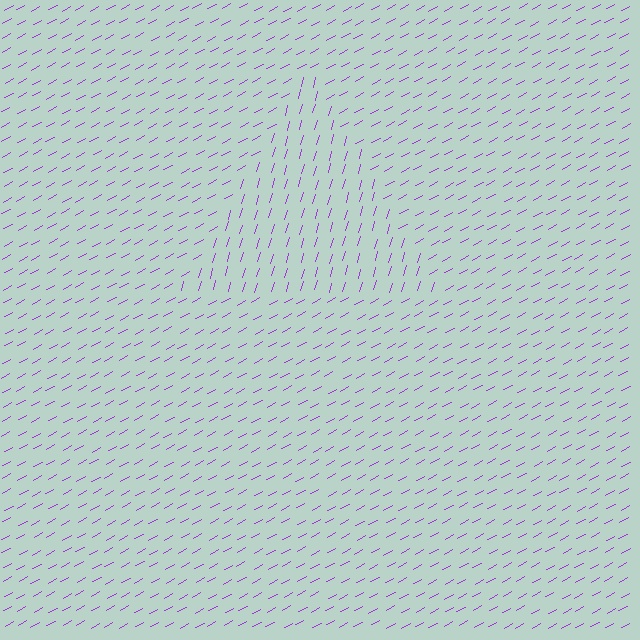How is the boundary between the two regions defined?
The boundary is defined purely by a change in line orientation (approximately 45 degrees difference). All lines are the same color and thickness.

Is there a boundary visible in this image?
Yes, there is a texture boundary formed by a change in line orientation.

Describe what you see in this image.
The image is filled with small purple line segments. A triangle region in the image has lines oriented differently from the surrounding lines, creating a visible texture boundary.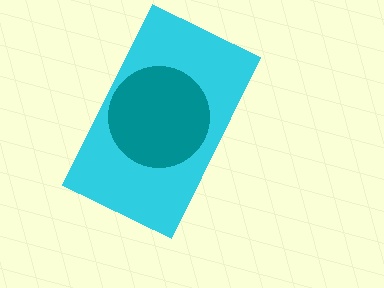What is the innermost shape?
The teal circle.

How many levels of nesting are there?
2.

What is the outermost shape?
The cyan rectangle.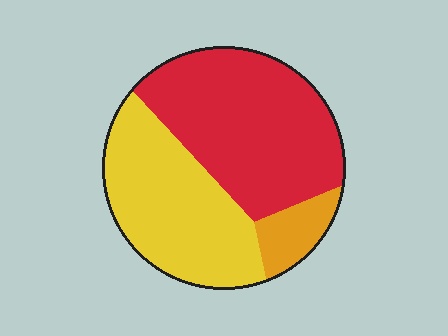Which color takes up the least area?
Orange, at roughly 10%.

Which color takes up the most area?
Red, at roughly 50%.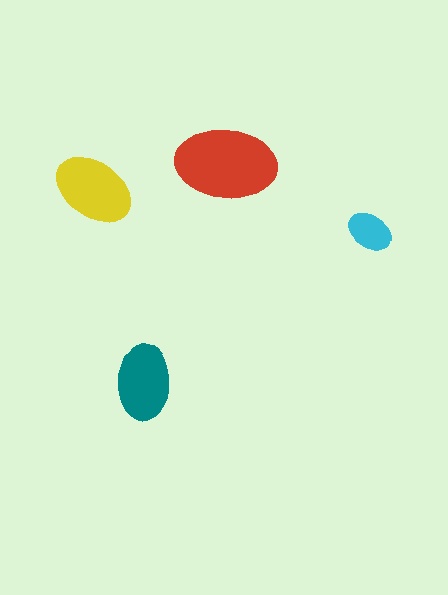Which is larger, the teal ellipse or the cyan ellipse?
The teal one.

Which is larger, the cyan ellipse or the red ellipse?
The red one.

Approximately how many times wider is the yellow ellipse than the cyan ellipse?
About 1.5 times wider.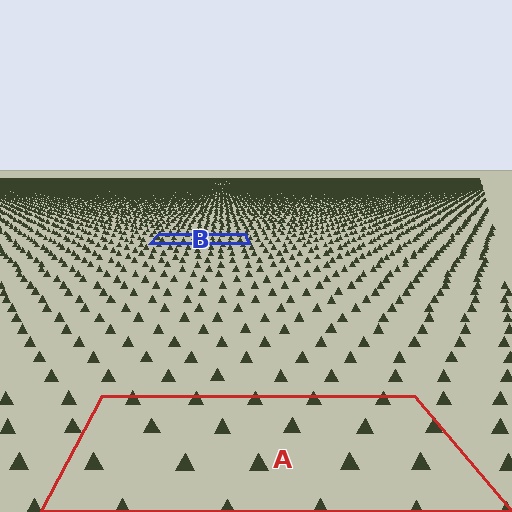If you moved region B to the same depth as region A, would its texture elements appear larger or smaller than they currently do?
They would appear larger. At a closer depth, the same texture elements are projected at a bigger on-screen size.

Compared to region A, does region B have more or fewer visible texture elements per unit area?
Region B has more texture elements per unit area — they are packed more densely because it is farther away.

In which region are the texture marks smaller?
The texture marks are smaller in region B, because it is farther away.